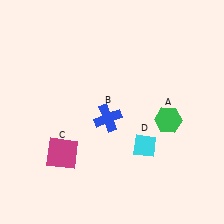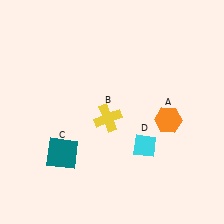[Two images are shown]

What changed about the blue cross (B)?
In Image 1, B is blue. In Image 2, it changed to yellow.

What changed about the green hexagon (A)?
In Image 1, A is green. In Image 2, it changed to orange.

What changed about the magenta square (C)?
In Image 1, C is magenta. In Image 2, it changed to teal.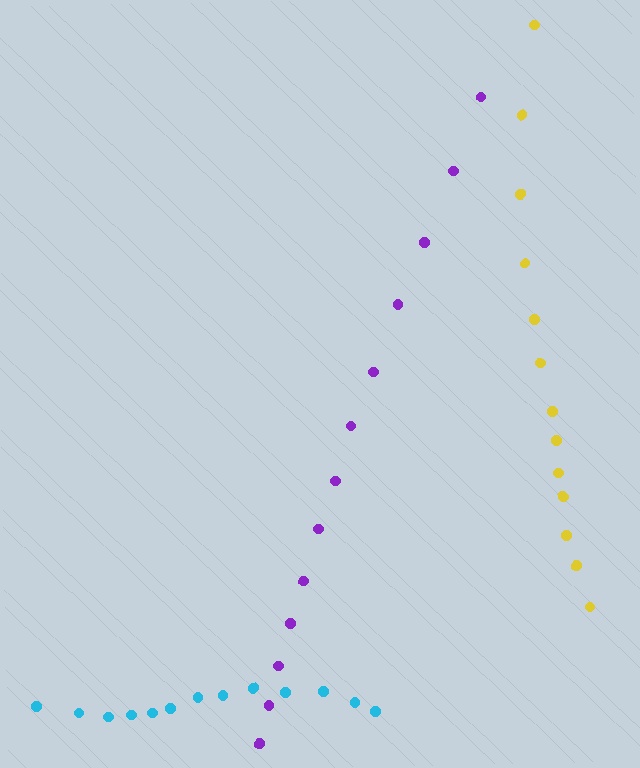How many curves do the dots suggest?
There are 3 distinct paths.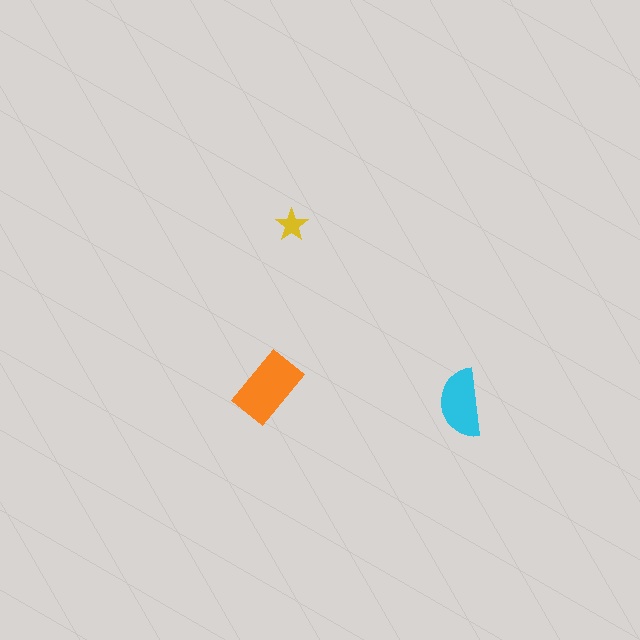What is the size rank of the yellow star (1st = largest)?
3rd.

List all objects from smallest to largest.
The yellow star, the cyan semicircle, the orange rectangle.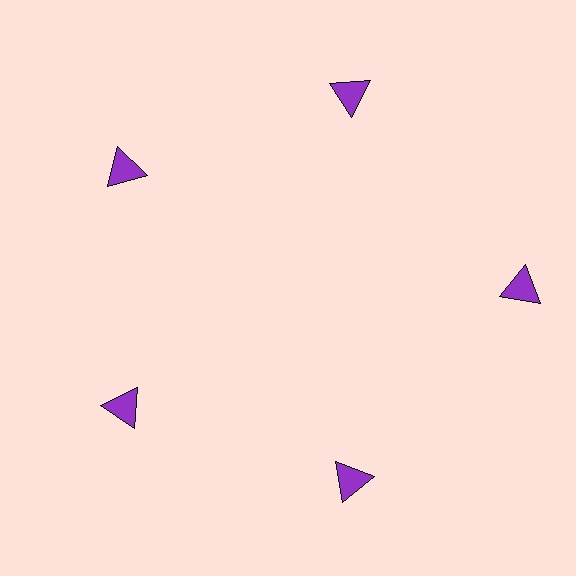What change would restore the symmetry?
The symmetry would be restored by moving it inward, back onto the ring so that all 5 triangles sit at equal angles and equal distance from the center.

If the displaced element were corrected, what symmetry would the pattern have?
It would have 5-fold rotational symmetry — the pattern would map onto itself every 72 degrees.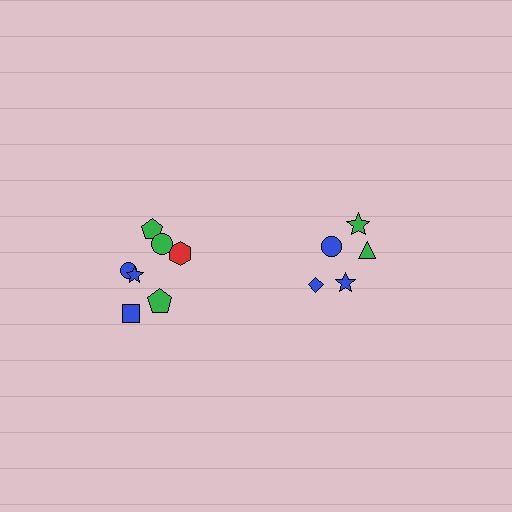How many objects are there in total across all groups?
There are 12 objects.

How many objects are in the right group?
There are 5 objects.